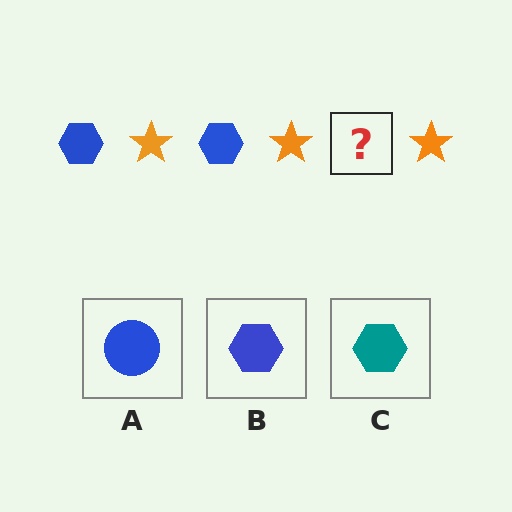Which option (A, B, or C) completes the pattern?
B.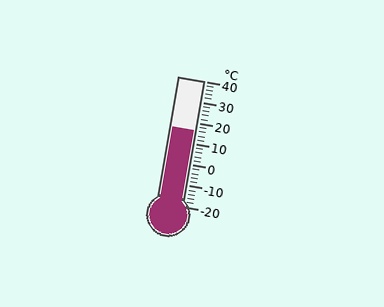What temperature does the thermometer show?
The thermometer shows approximately 16°C.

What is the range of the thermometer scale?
The thermometer scale ranges from -20°C to 40°C.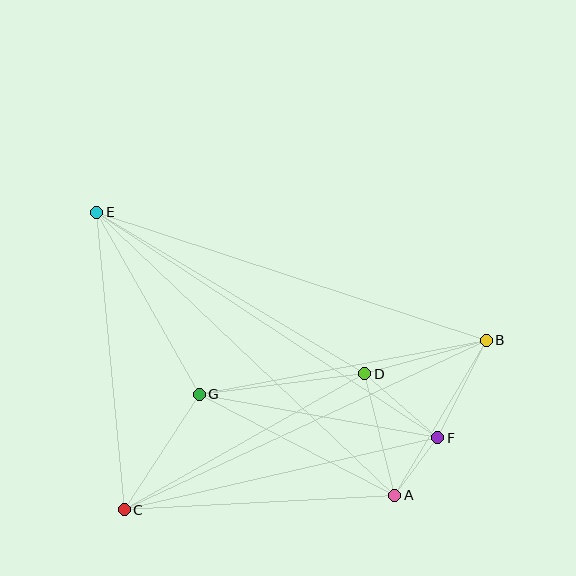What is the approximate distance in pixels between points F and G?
The distance between F and G is approximately 243 pixels.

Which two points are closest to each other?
Points A and F are closest to each other.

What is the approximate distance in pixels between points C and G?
The distance between C and G is approximately 138 pixels.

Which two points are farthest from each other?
Points A and E are farthest from each other.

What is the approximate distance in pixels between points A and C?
The distance between A and C is approximately 271 pixels.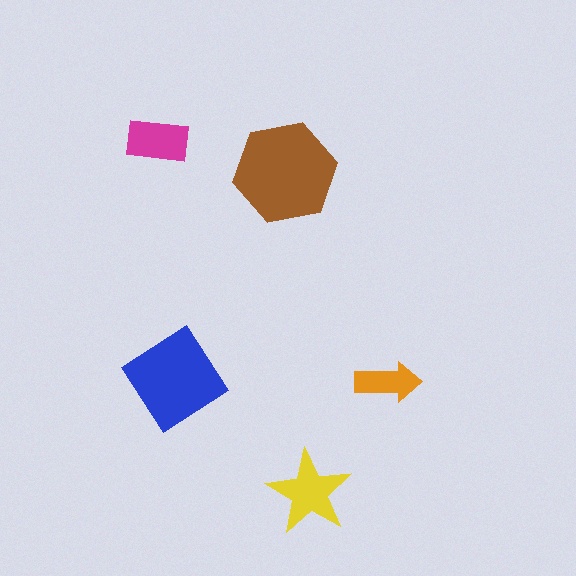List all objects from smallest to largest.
The orange arrow, the magenta rectangle, the yellow star, the blue diamond, the brown hexagon.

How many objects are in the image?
There are 5 objects in the image.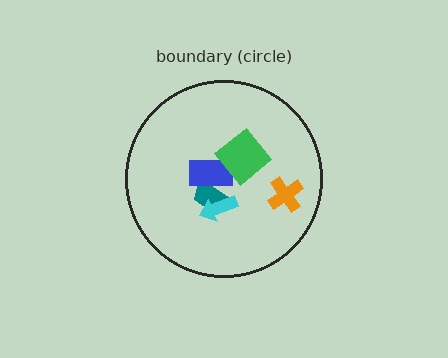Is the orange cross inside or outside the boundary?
Inside.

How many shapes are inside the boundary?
5 inside, 0 outside.